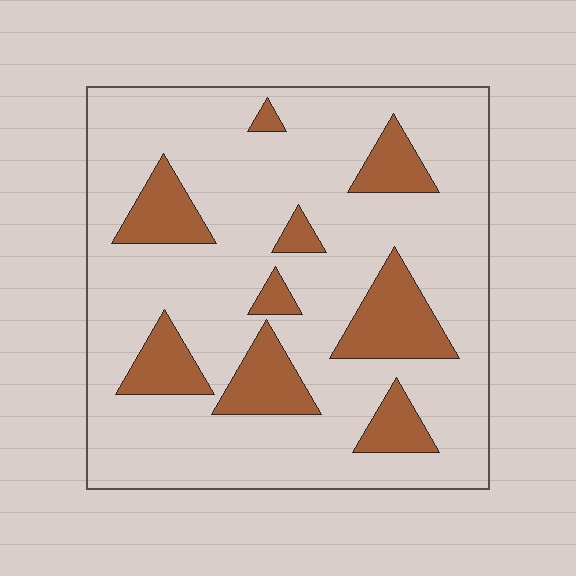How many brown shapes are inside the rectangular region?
9.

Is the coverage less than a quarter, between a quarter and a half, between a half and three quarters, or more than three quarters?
Less than a quarter.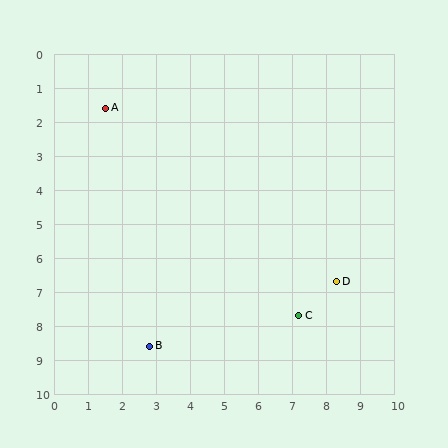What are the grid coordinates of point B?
Point B is at approximately (2.8, 8.6).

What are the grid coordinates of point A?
Point A is at approximately (1.5, 1.6).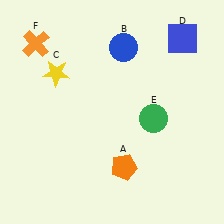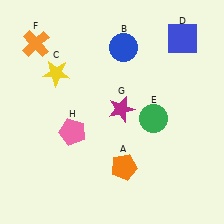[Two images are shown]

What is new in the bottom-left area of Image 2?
A pink pentagon (H) was added in the bottom-left area of Image 2.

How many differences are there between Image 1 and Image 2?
There are 2 differences between the two images.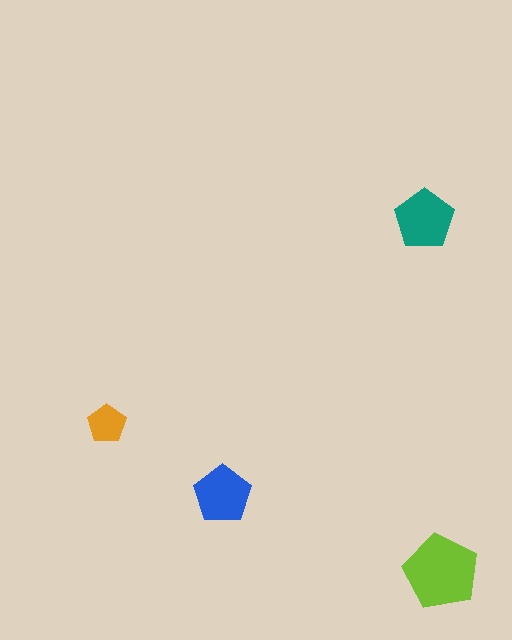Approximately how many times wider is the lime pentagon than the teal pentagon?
About 1.5 times wider.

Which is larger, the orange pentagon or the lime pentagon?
The lime one.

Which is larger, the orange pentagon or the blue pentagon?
The blue one.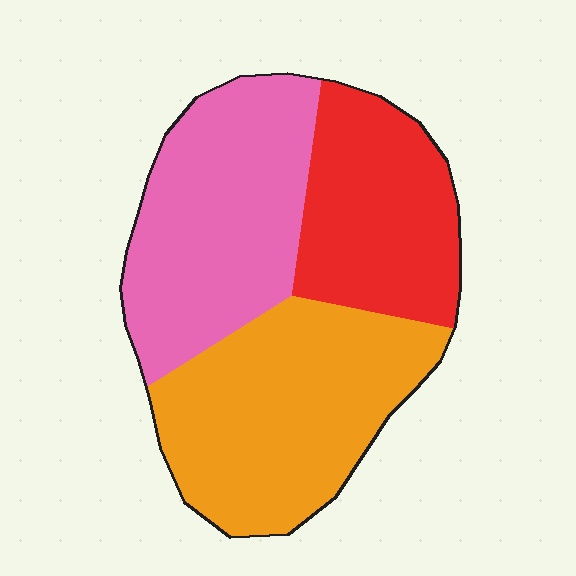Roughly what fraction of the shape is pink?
Pink covers 35% of the shape.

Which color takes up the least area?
Red, at roughly 25%.